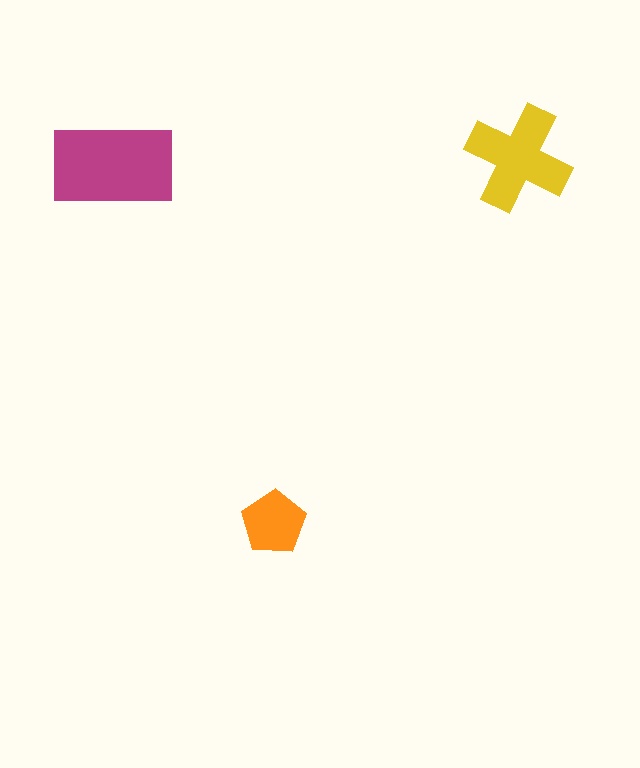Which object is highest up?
The yellow cross is topmost.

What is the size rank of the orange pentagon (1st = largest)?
3rd.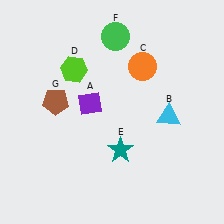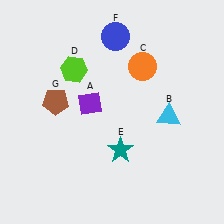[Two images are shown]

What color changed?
The circle (F) changed from green in Image 1 to blue in Image 2.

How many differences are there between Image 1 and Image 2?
There is 1 difference between the two images.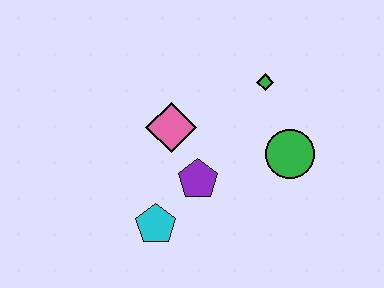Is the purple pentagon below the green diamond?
Yes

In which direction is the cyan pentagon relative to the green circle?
The cyan pentagon is to the left of the green circle.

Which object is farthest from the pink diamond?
The green circle is farthest from the pink diamond.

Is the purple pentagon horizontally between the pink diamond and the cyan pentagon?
No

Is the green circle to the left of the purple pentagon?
No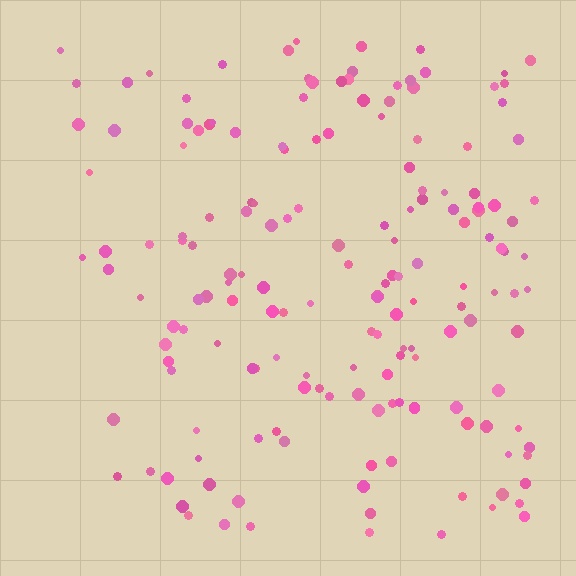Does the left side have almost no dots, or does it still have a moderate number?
Still a moderate number, just noticeably fewer than the right.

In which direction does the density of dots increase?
From left to right, with the right side densest.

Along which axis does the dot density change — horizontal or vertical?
Horizontal.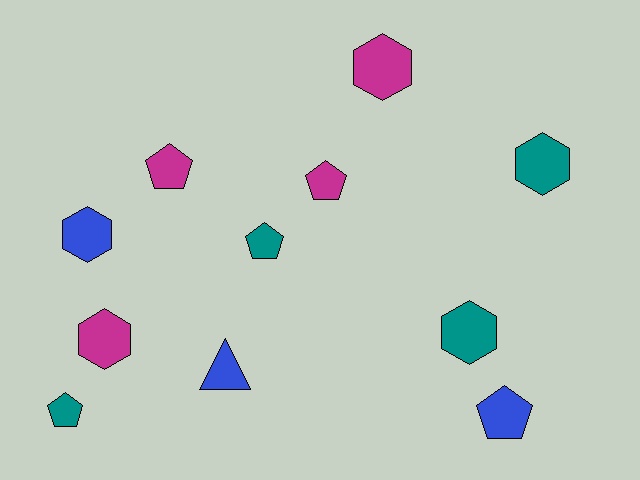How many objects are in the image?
There are 11 objects.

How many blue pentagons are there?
There is 1 blue pentagon.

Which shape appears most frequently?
Hexagon, with 5 objects.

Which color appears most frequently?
Teal, with 4 objects.